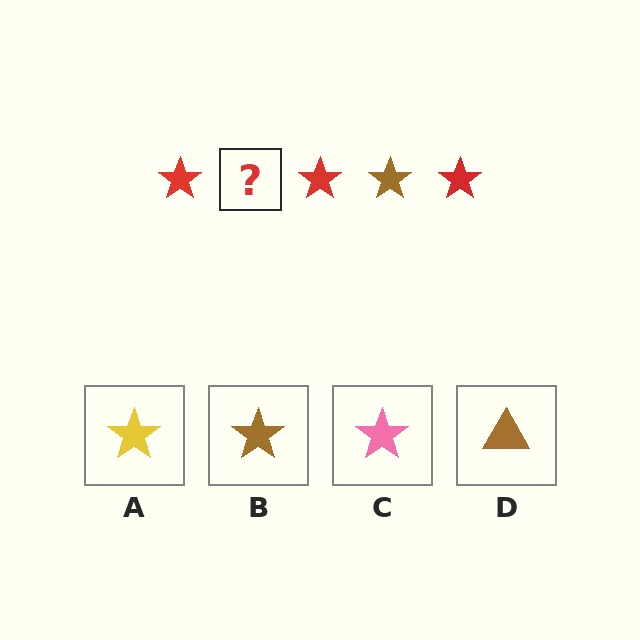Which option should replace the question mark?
Option B.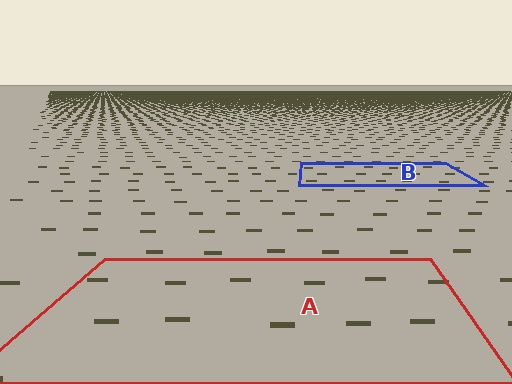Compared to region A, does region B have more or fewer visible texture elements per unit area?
Region B has more texture elements per unit area — they are packed more densely because it is farther away.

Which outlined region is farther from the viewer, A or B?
Region B is farther from the viewer — the texture elements inside it appear smaller and more densely packed.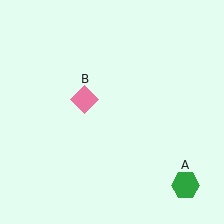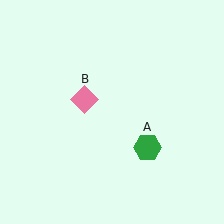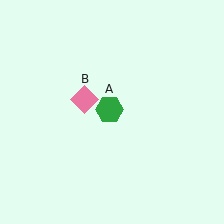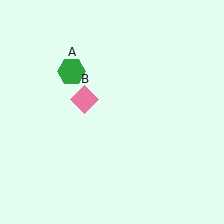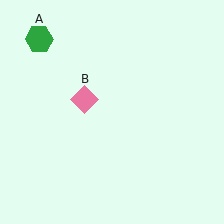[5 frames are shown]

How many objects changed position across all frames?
1 object changed position: green hexagon (object A).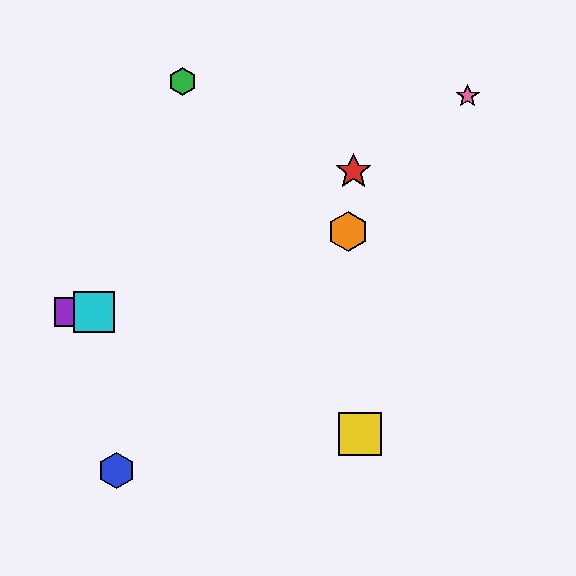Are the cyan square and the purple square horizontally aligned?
Yes, both are at y≈312.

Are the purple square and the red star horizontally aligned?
No, the purple square is at y≈312 and the red star is at y≈171.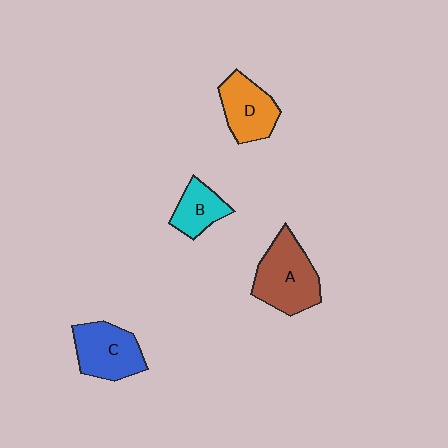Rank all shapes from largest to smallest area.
From largest to smallest: A (brown), C (blue), D (orange), B (cyan).